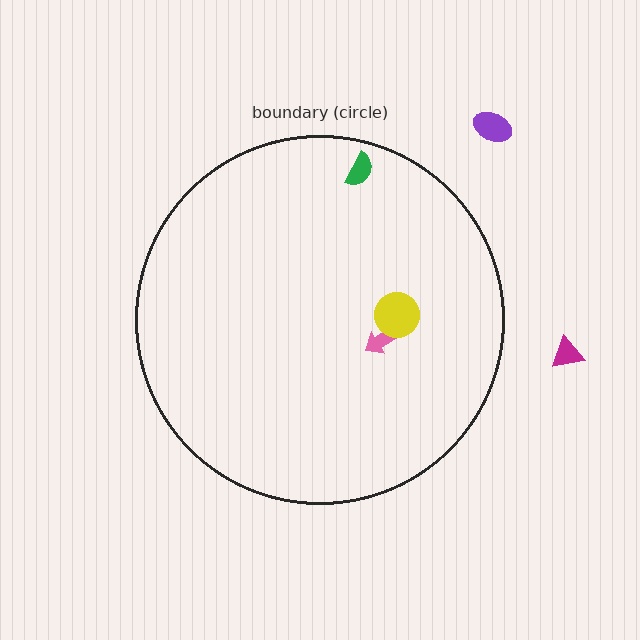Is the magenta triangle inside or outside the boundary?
Outside.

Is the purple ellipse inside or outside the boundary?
Outside.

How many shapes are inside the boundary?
3 inside, 2 outside.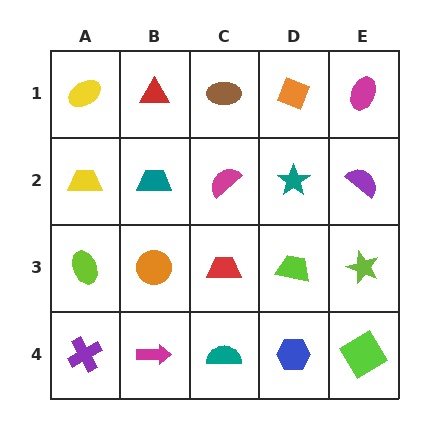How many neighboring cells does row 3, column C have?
4.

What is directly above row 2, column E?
A magenta ellipse.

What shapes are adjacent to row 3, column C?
A magenta semicircle (row 2, column C), a teal semicircle (row 4, column C), an orange circle (row 3, column B), a lime trapezoid (row 3, column D).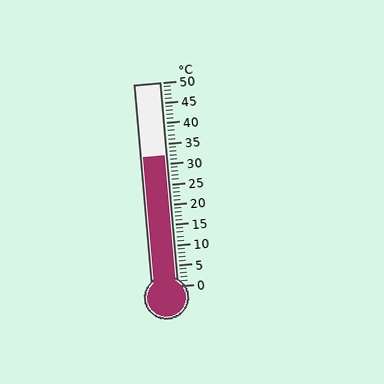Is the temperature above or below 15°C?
The temperature is above 15°C.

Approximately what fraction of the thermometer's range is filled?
The thermometer is filled to approximately 65% of its range.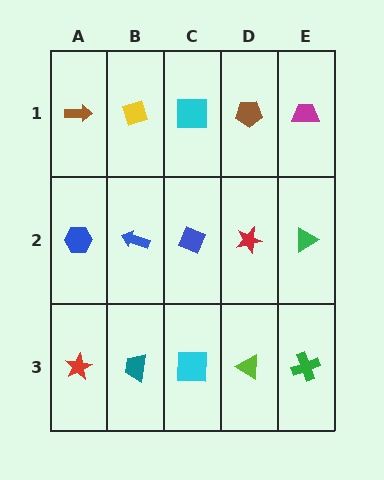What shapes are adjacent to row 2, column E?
A magenta trapezoid (row 1, column E), a green cross (row 3, column E), a red star (row 2, column D).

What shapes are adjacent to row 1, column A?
A blue hexagon (row 2, column A), a yellow diamond (row 1, column B).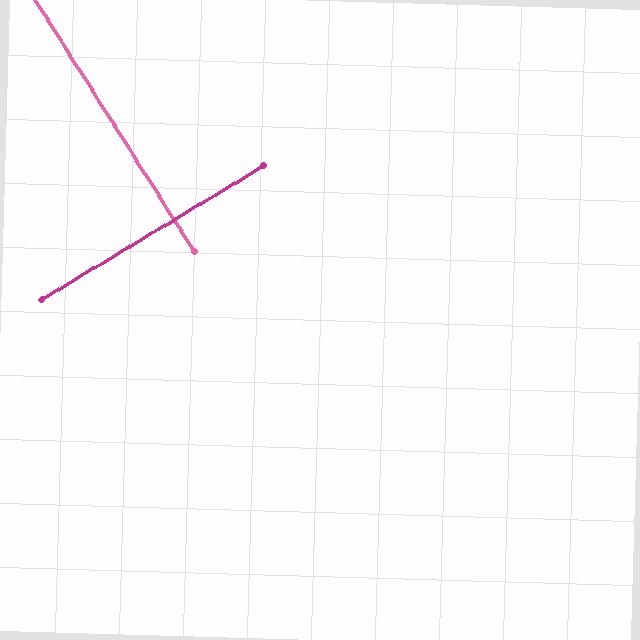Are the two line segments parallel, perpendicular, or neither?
Perpendicular — they meet at approximately 89°.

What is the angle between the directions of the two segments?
Approximately 89 degrees.